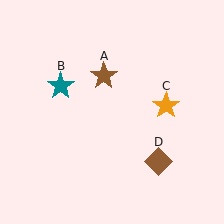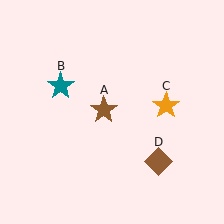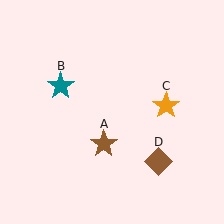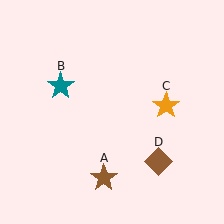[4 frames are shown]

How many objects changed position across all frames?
1 object changed position: brown star (object A).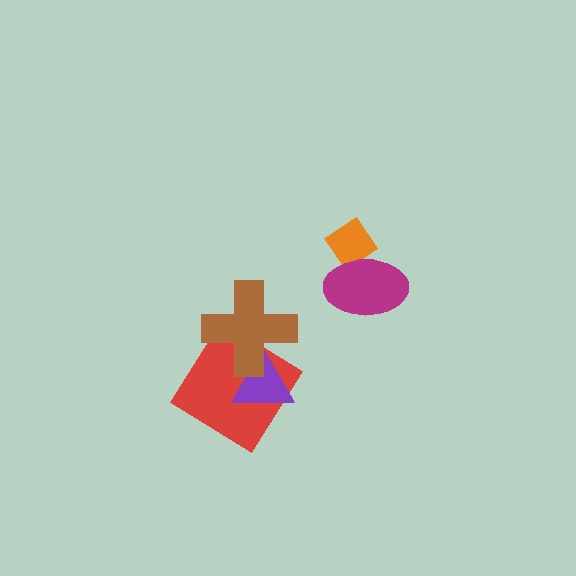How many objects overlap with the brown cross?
2 objects overlap with the brown cross.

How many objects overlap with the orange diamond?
1 object overlaps with the orange diamond.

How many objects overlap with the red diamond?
2 objects overlap with the red diamond.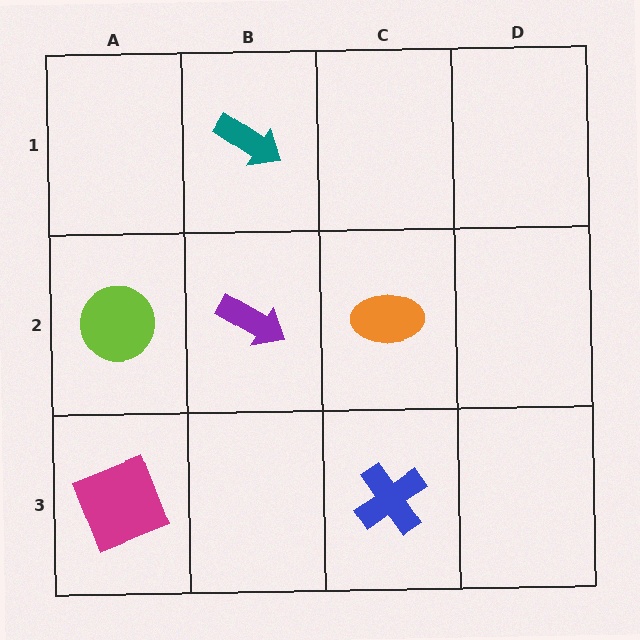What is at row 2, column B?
A purple arrow.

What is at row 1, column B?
A teal arrow.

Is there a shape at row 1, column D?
No, that cell is empty.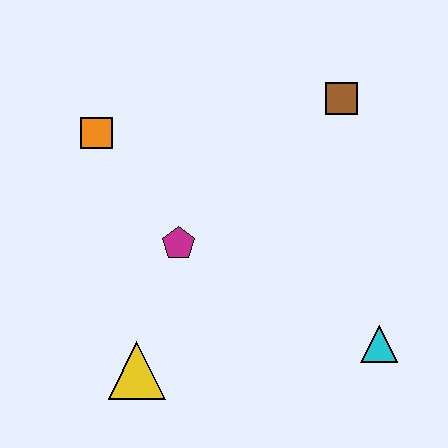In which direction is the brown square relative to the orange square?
The brown square is to the right of the orange square.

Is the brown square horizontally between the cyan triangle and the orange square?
Yes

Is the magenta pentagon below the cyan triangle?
No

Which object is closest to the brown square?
The magenta pentagon is closest to the brown square.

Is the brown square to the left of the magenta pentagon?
No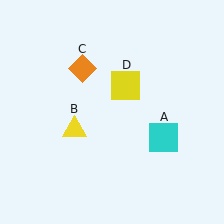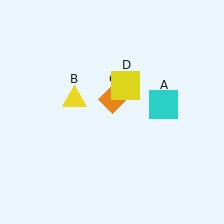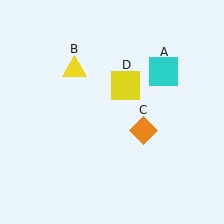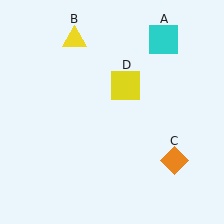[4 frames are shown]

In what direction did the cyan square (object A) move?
The cyan square (object A) moved up.